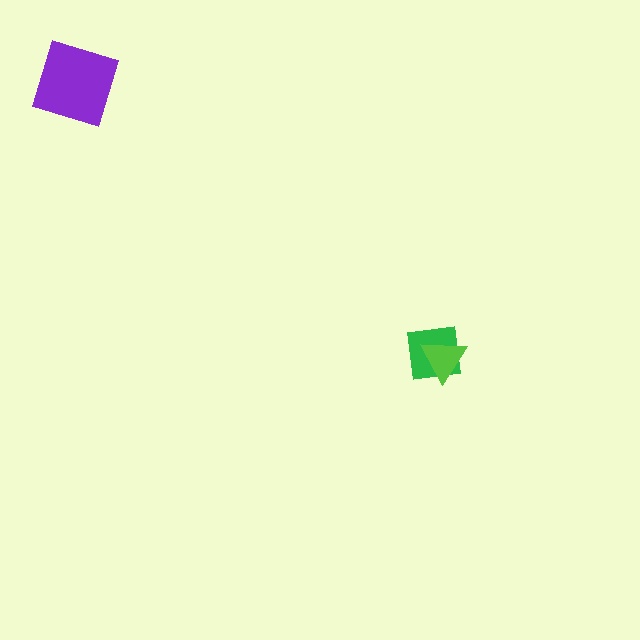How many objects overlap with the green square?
1 object overlaps with the green square.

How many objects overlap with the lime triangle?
1 object overlaps with the lime triangle.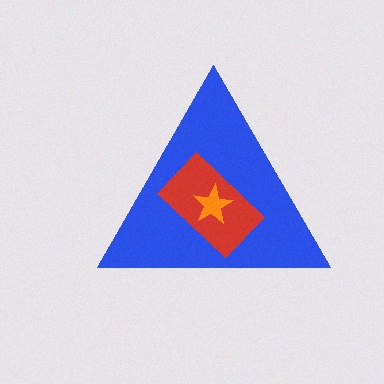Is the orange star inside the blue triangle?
Yes.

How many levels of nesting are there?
3.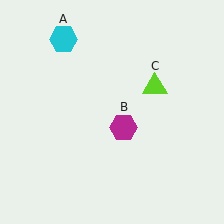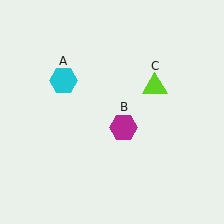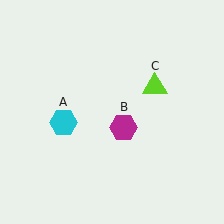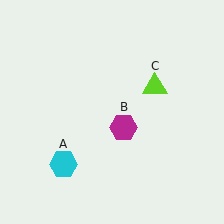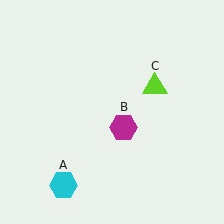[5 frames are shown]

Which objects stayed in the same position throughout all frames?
Magenta hexagon (object B) and lime triangle (object C) remained stationary.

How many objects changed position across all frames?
1 object changed position: cyan hexagon (object A).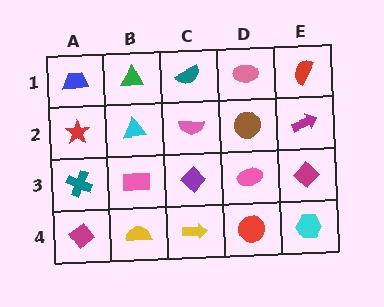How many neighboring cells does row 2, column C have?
4.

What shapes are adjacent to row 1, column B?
A cyan triangle (row 2, column B), a blue trapezoid (row 1, column A), a teal semicircle (row 1, column C).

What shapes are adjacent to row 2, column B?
A green triangle (row 1, column B), a pink rectangle (row 3, column B), a red star (row 2, column A), a pink semicircle (row 2, column C).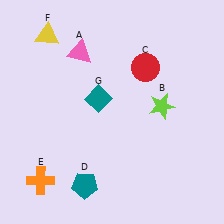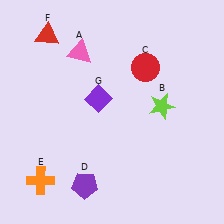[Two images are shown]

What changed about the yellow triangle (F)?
In Image 1, F is yellow. In Image 2, it changed to red.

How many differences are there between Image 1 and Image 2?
There are 3 differences between the two images.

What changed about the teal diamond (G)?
In Image 1, G is teal. In Image 2, it changed to purple.